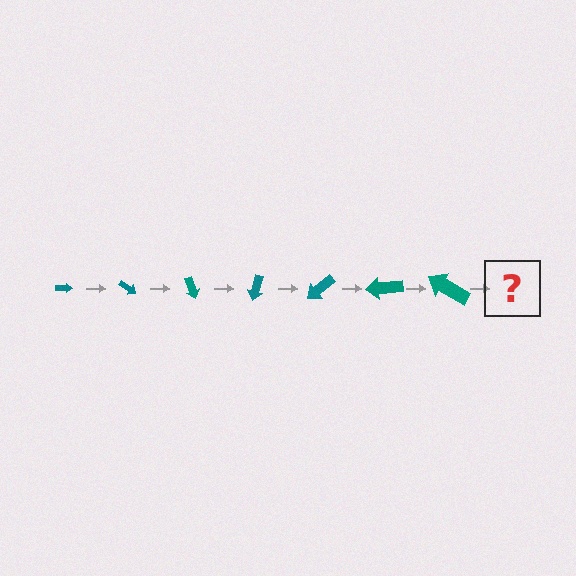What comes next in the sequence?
The next element should be an arrow, larger than the previous one and rotated 245 degrees from the start.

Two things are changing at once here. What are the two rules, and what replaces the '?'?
The two rules are that the arrow grows larger each step and it rotates 35 degrees each step. The '?' should be an arrow, larger than the previous one and rotated 245 degrees from the start.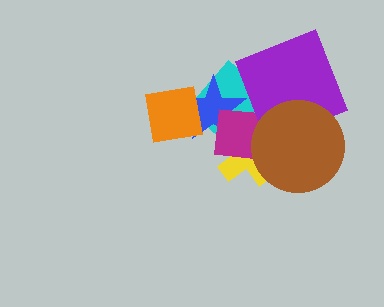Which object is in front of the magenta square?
The brown circle is in front of the magenta square.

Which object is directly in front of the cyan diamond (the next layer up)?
The blue star is directly in front of the cyan diamond.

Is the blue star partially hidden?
Yes, it is partially covered by another shape.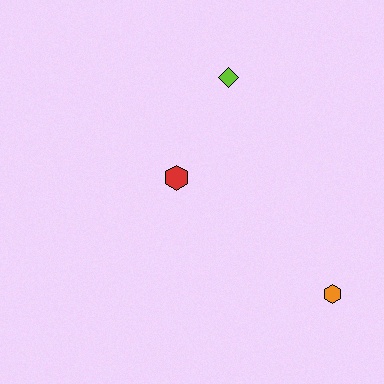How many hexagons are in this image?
There are 2 hexagons.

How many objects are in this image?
There are 3 objects.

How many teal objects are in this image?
There are no teal objects.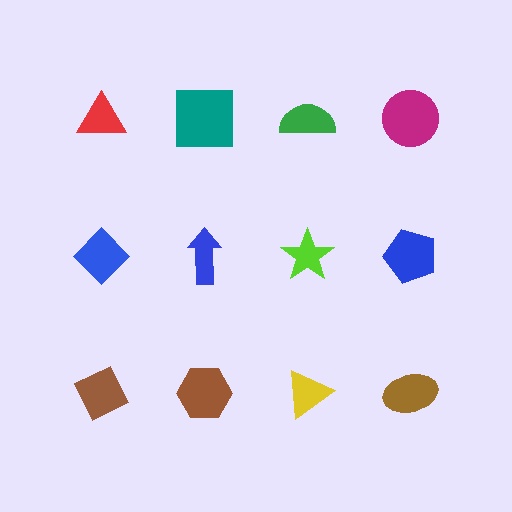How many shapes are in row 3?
4 shapes.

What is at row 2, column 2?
A blue arrow.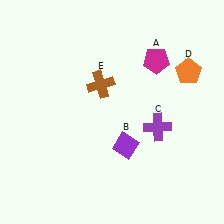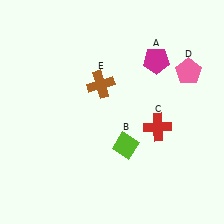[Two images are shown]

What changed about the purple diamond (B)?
In Image 1, B is purple. In Image 2, it changed to lime.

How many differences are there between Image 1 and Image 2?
There are 3 differences between the two images.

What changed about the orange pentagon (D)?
In Image 1, D is orange. In Image 2, it changed to pink.